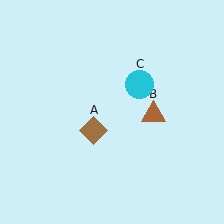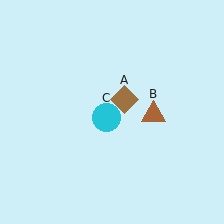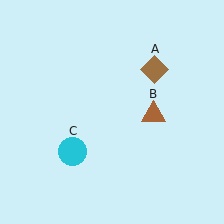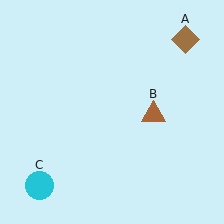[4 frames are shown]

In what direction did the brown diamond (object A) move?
The brown diamond (object A) moved up and to the right.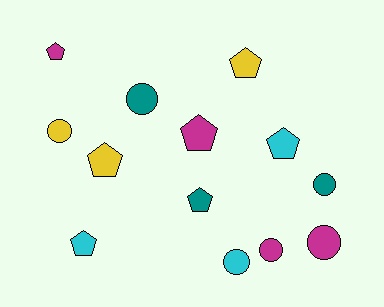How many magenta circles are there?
There are 2 magenta circles.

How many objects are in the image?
There are 13 objects.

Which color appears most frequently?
Magenta, with 4 objects.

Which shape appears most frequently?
Pentagon, with 7 objects.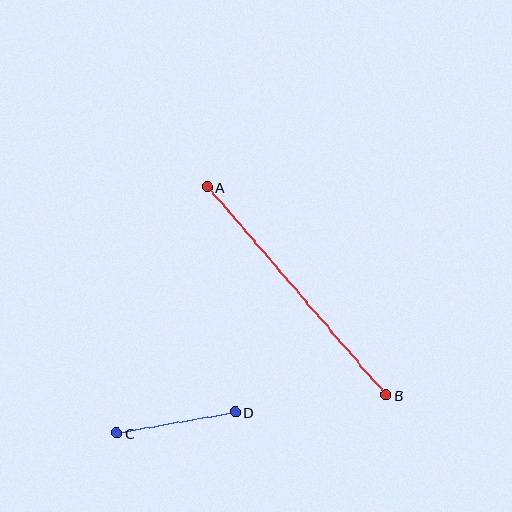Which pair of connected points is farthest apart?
Points A and B are farthest apart.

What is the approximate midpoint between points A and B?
The midpoint is at approximately (297, 291) pixels.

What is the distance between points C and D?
The distance is approximately 120 pixels.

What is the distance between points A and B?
The distance is approximately 274 pixels.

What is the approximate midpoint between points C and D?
The midpoint is at approximately (176, 423) pixels.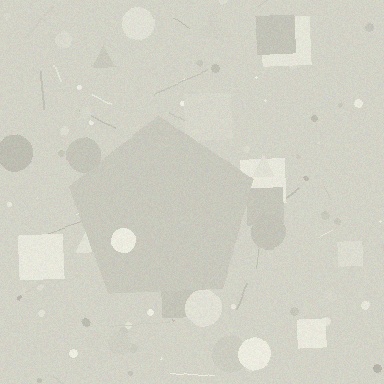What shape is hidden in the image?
A pentagon is hidden in the image.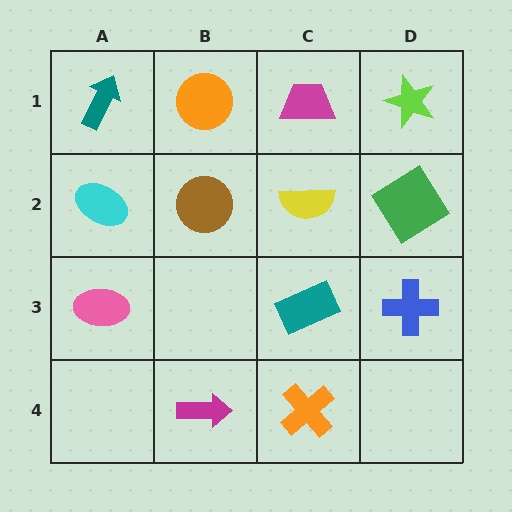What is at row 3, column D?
A blue cross.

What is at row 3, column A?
A pink ellipse.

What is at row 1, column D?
A lime star.